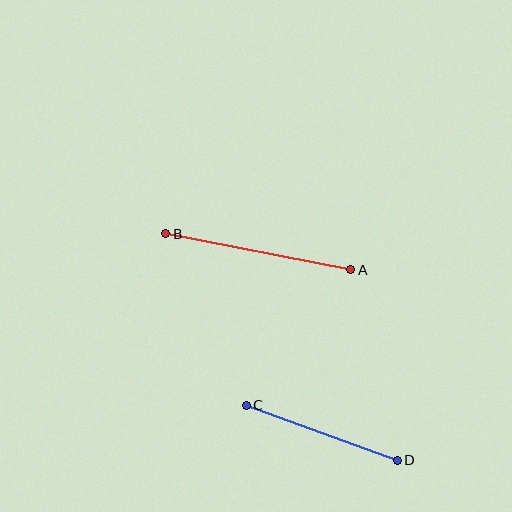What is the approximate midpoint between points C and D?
The midpoint is at approximately (322, 433) pixels.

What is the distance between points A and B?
The distance is approximately 189 pixels.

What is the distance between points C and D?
The distance is approximately 161 pixels.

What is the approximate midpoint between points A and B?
The midpoint is at approximately (258, 252) pixels.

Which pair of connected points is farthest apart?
Points A and B are farthest apart.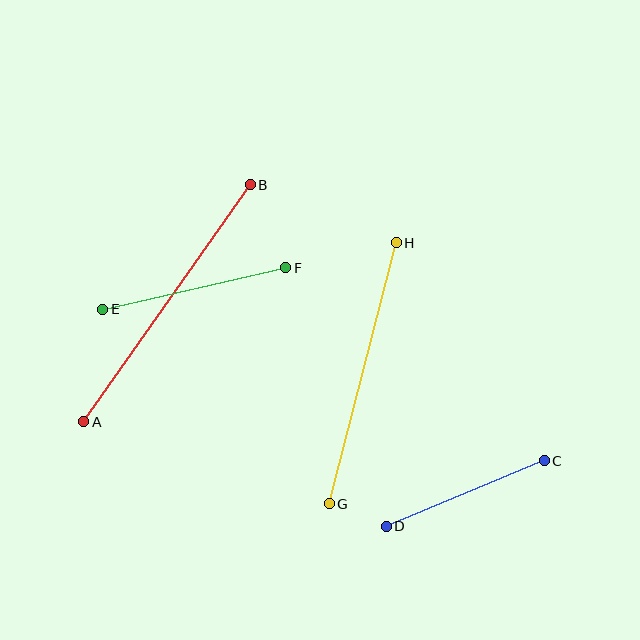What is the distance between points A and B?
The distance is approximately 290 pixels.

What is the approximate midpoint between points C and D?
The midpoint is at approximately (465, 493) pixels.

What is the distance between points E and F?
The distance is approximately 188 pixels.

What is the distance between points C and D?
The distance is approximately 171 pixels.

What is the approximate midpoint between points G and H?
The midpoint is at approximately (363, 373) pixels.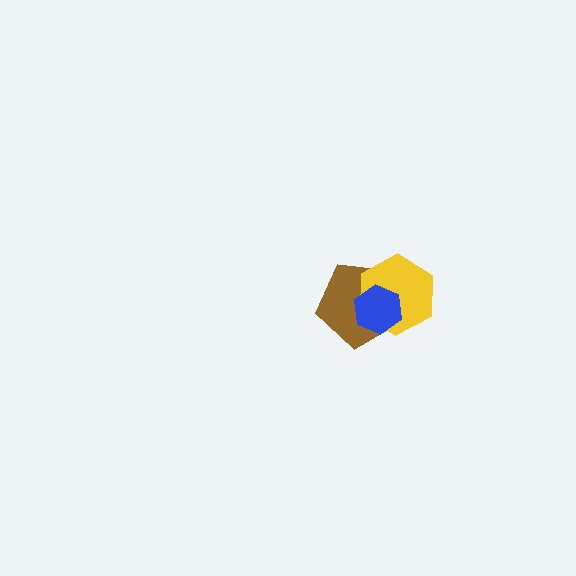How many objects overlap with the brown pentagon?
2 objects overlap with the brown pentagon.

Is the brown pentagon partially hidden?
Yes, it is partially covered by another shape.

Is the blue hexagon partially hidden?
No, no other shape covers it.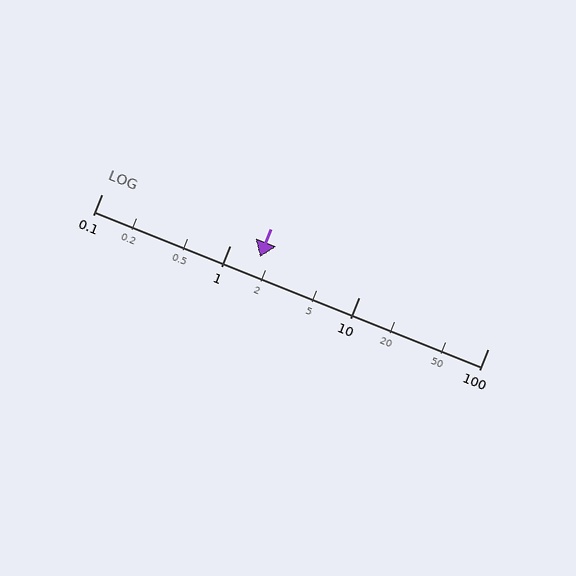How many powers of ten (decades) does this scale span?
The scale spans 3 decades, from 0.1 to 100.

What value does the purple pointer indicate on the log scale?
The pointer indicates approximately 1.7.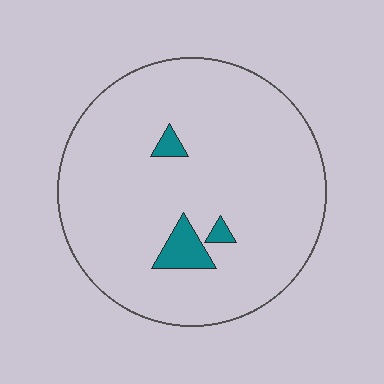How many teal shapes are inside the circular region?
3.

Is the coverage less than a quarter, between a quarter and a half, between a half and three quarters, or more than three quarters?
Less than a quarter.